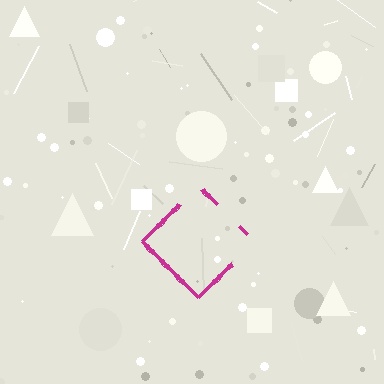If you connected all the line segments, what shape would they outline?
They would outline a diamond.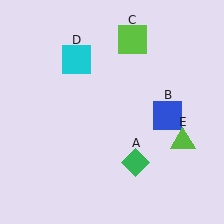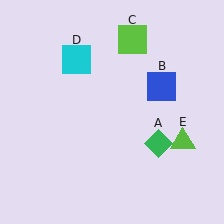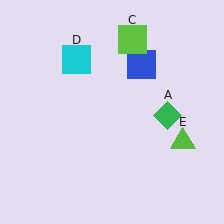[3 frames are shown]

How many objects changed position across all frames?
2 objects changed position: green diamond (object A), blue square (object B).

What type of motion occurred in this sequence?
The green diamond (object A), blue square (object B) rotated counterclockwise around the center of the scene.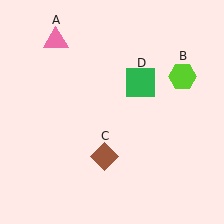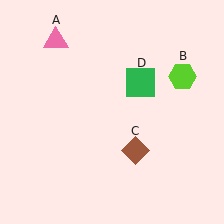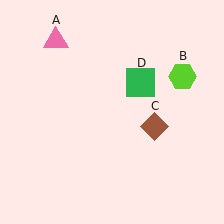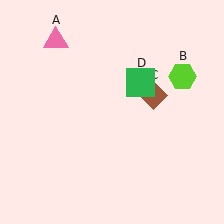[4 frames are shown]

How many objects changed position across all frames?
1 object changed position: brown diamond (object C).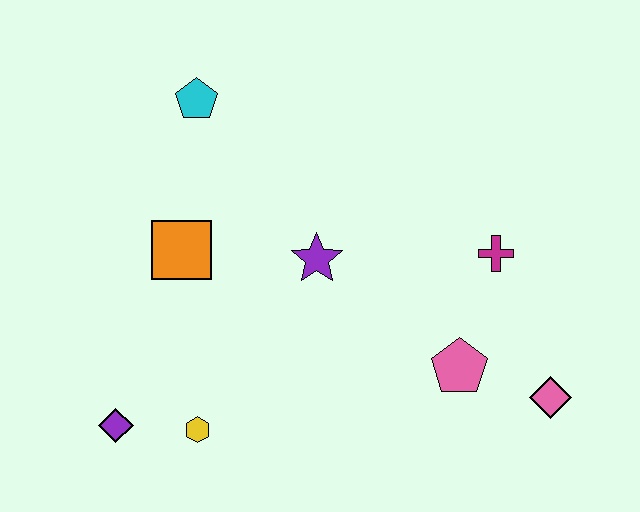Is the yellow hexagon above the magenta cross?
No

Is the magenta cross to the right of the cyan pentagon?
Yes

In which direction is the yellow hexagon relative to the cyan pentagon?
The yellow hexagon is below the cyan pentagon.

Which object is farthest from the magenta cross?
The purple diamond is farthest from the magenta cross.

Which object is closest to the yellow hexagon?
The purple diamond is closest to the yellow hexagon.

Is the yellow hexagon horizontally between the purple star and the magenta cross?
No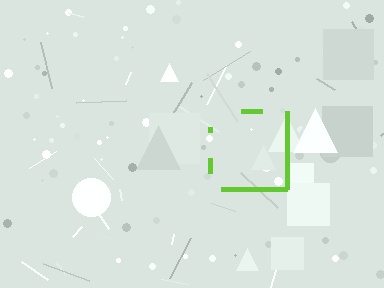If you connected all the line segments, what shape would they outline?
They would outline a square.